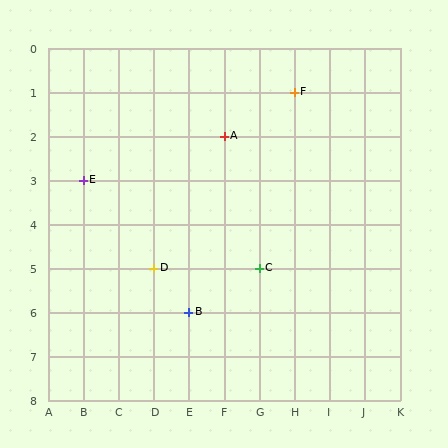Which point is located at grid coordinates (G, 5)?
Point C is at (G, 5).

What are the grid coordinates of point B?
Point B is at grid coordinates (E, 6).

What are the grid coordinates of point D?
Point D is at grid coordinates (D, 5).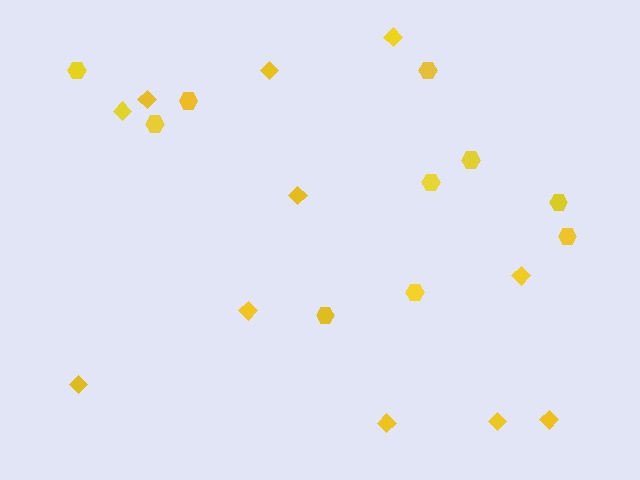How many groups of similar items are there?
There are 2 groups: one group of hexagons (10) and one group of diamonds (11).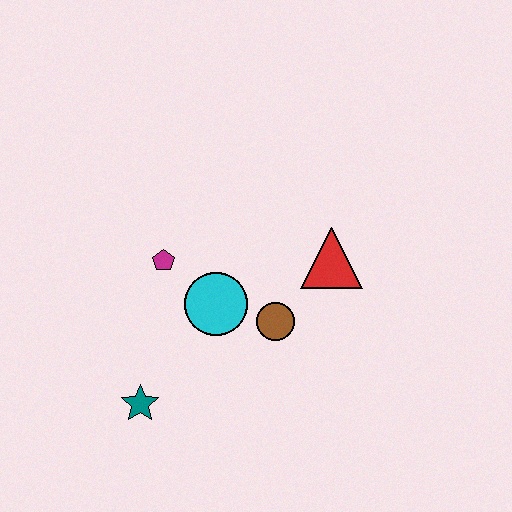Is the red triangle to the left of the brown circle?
No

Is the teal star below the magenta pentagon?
Yes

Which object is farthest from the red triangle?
The teal star is farthest from the red triangle.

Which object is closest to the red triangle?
The brown circle is closest to the red triangle.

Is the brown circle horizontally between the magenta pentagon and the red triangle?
Yes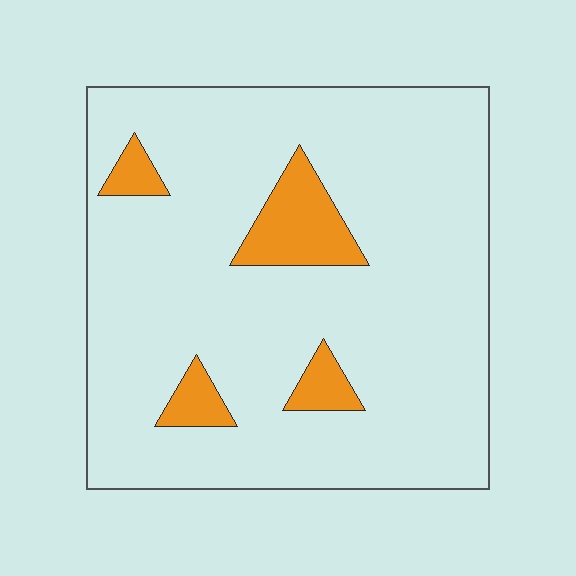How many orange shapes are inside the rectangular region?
4.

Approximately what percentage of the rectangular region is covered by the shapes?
Approximately 10%.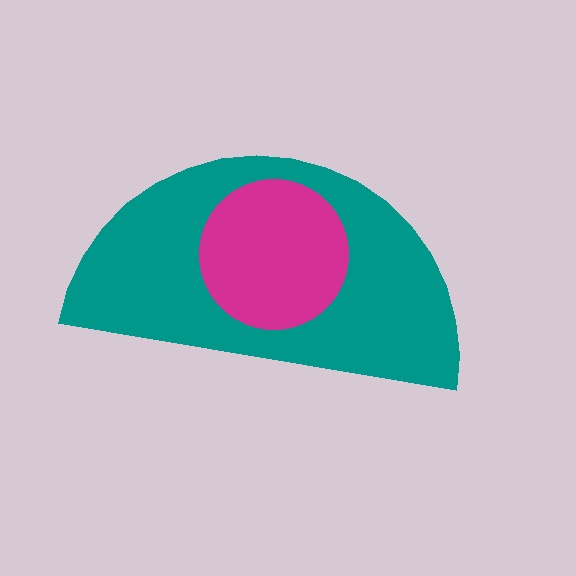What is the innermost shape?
The magenta circle.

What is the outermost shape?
The teal semicircle.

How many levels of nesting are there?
2.